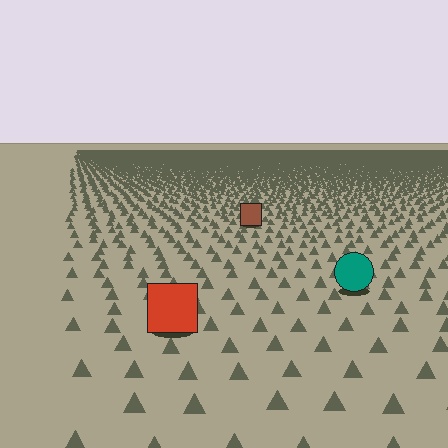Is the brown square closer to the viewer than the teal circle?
No. The teal circle is closer — you can tell from the texture gradient: the ground texture is coarser near it.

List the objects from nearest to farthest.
From nearest to farthest: the red square, the teal circle, the brown square.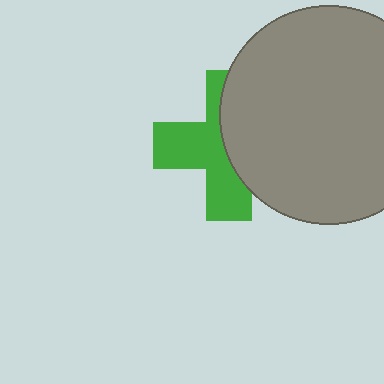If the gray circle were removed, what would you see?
You would see the complete green cross.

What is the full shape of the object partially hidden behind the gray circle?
The partially hidden object is a green cross.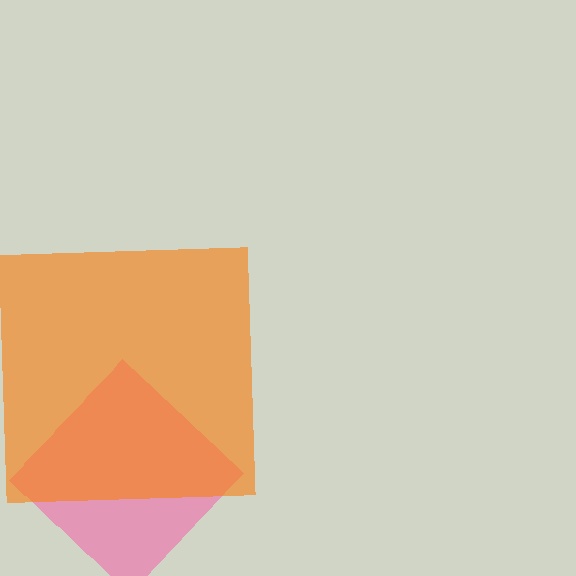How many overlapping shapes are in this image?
There are 2 overlapping shapes in the image.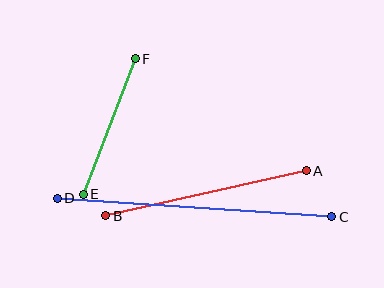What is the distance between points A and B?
The distance is approximately 206 pixels.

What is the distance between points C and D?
The distance is approximately 275 pixels.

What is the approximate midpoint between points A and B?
The midpoint is at approximately (206, 193) pixels.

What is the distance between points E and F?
The distance is approximately 145 pixels.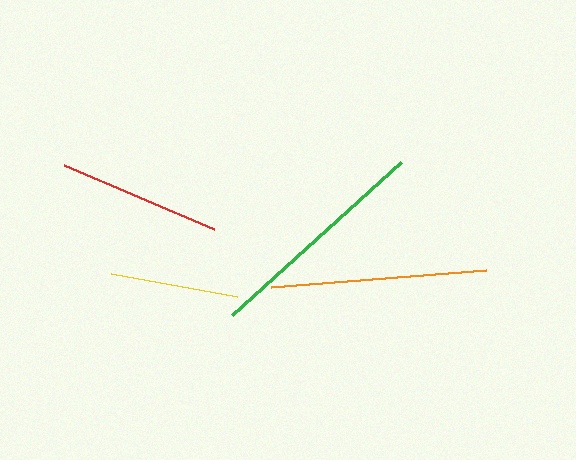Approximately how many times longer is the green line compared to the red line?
The green line is approximately 1.4 times the length of the red line.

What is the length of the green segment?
The green segment is approximately 228 pixels long.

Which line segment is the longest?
The green line is the longest at approximately 228 pixels.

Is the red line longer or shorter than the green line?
The green line is longer than the red line.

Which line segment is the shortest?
The yellow line is the shortest at approximately 128 pixels.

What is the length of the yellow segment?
The yellow segment is approximately 128 pixels long.